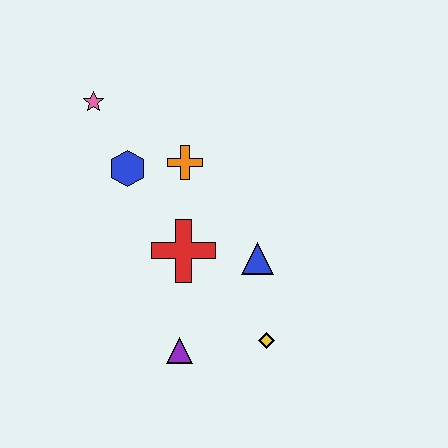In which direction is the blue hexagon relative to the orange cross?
The blue hexagon is to the left of the orange cross.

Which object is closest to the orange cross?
The blue hexagon is closest to the orange cross.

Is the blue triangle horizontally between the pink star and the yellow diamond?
Yes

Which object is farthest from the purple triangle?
The pink star is farthest from the purple triangle.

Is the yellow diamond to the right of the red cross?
Yes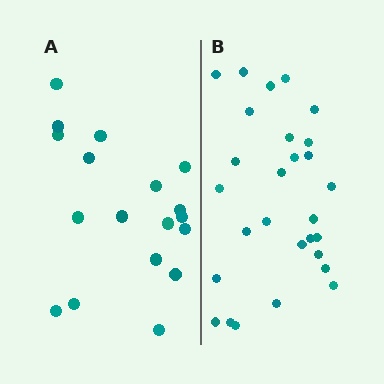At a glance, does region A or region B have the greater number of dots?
Region B (the right region) has more dots.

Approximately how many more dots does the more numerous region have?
Region B has roughly 10 or so more dots than region A.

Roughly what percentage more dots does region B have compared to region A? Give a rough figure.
About 55% more.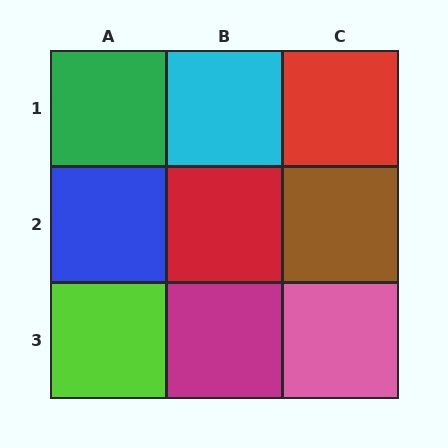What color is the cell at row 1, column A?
Green.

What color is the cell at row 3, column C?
Pink.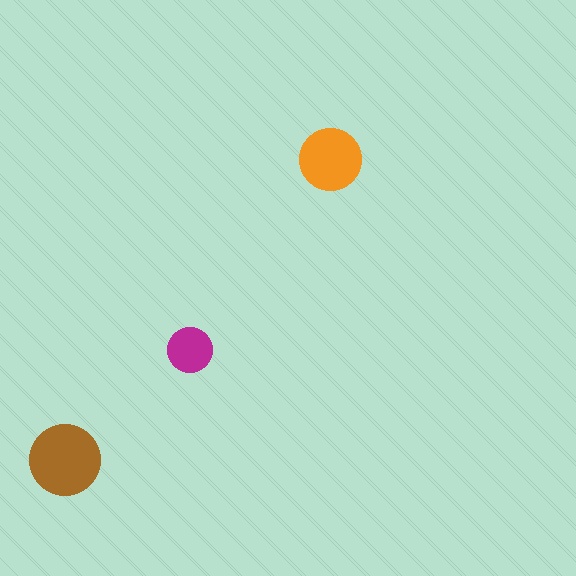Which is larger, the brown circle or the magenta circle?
The brown one.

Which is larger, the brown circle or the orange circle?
The brown one.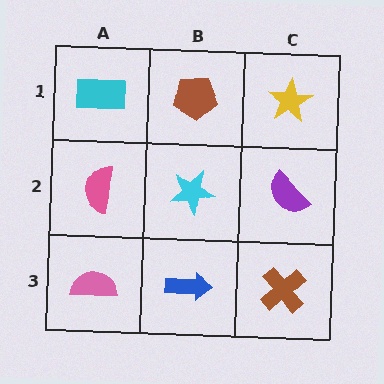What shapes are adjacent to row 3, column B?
A cyan star (row 2, column B), a pink semicircle (row 3, column A), a brown cross (row 3, column C).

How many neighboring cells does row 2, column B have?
4.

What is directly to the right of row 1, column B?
A yellow star.